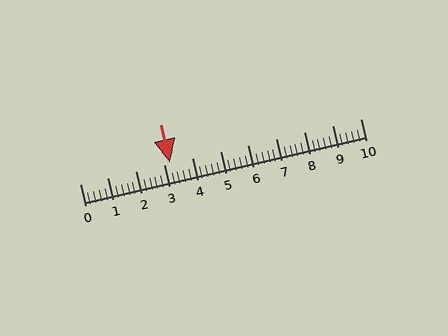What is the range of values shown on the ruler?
The ruler shows values from 0 to 10.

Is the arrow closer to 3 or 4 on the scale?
The arrow is closer to 3.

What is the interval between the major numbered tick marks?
The major tick marks are spaced 1 units apart.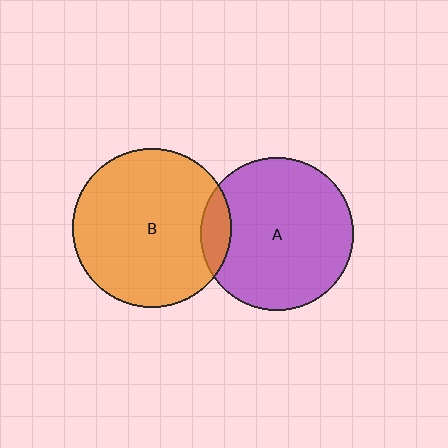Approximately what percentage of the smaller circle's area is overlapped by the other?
Approximately 10%.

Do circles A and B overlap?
Yes.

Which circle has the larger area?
Circle B (orange).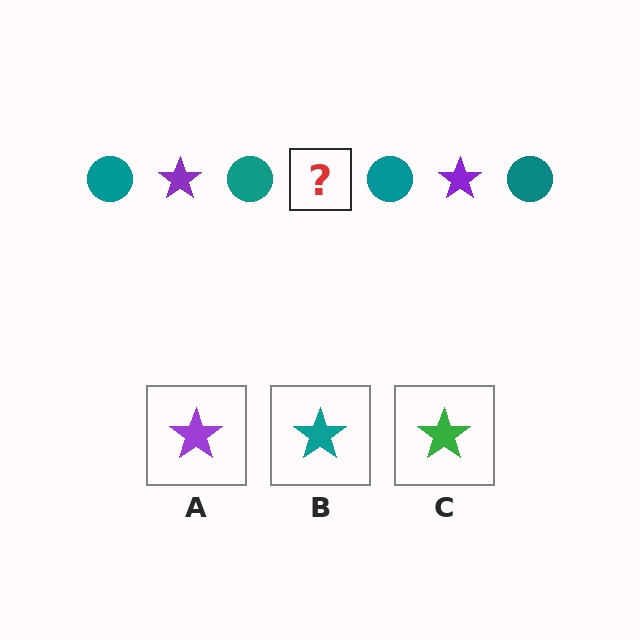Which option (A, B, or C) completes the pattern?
A.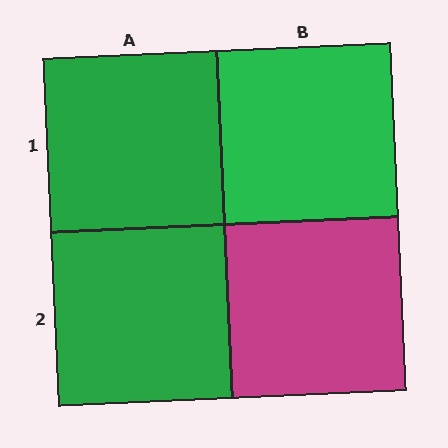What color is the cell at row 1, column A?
Green.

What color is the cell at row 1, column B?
Green.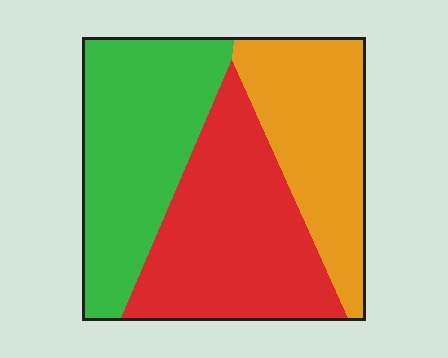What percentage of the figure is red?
Red covers 37% of the figure.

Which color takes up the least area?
Orange, at roughly 30%.